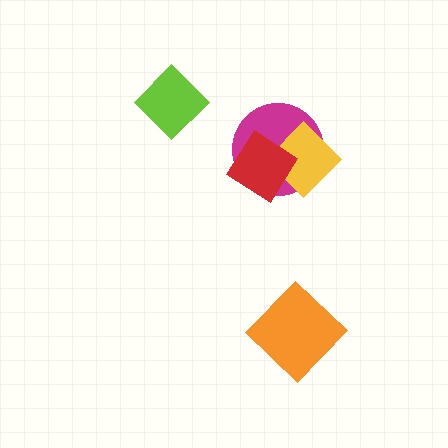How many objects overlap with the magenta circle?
2 objects overlap with the magenta circle.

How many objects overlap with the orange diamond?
0 objects overlap with the orange diamond.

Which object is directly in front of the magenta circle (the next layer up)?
The yellow diamond is directly in front of the magenta circle.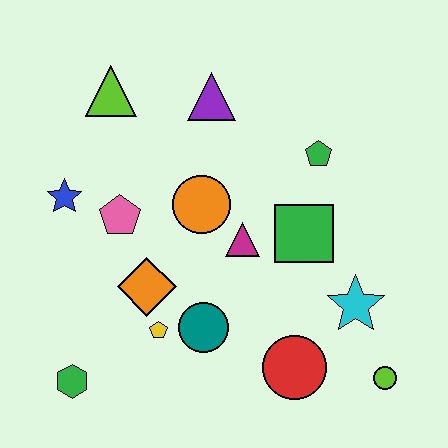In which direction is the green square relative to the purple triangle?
The green square is below the purple triangle.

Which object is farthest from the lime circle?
The lime triangle is farthest from the lime circle.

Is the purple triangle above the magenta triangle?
Yes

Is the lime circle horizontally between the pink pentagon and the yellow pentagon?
No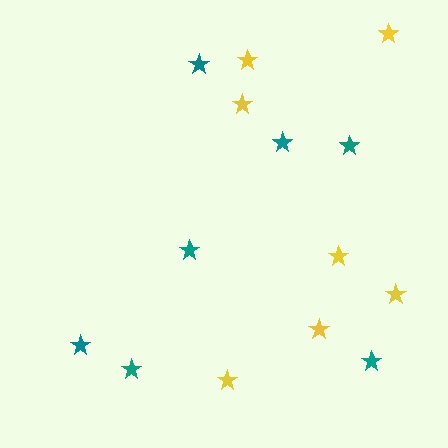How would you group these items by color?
There are 2 groups: one group of teal stars (7) and one group of yellow stars (7).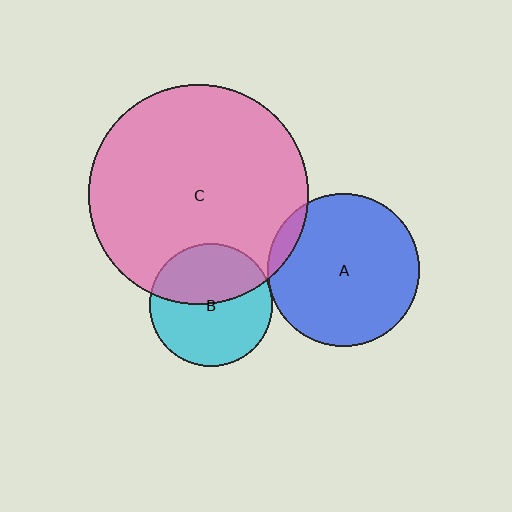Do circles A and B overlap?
Yes.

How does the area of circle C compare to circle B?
Approximately 3.2 times.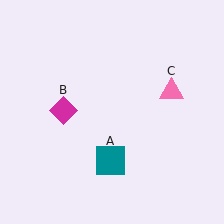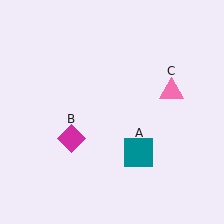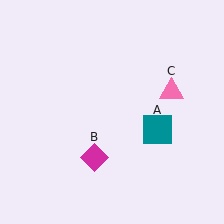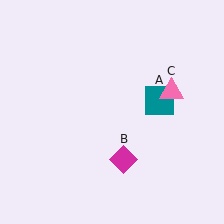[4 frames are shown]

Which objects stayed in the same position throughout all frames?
Pink triangle (object C) remained stationary.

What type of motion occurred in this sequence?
The teal square (object A), magenta diamond (object B) rotated counterclockwise around the center of the scene.